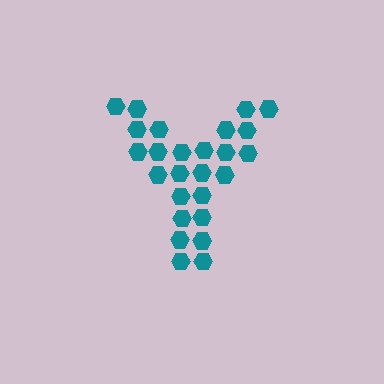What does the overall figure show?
The overall figure shows the letter Y.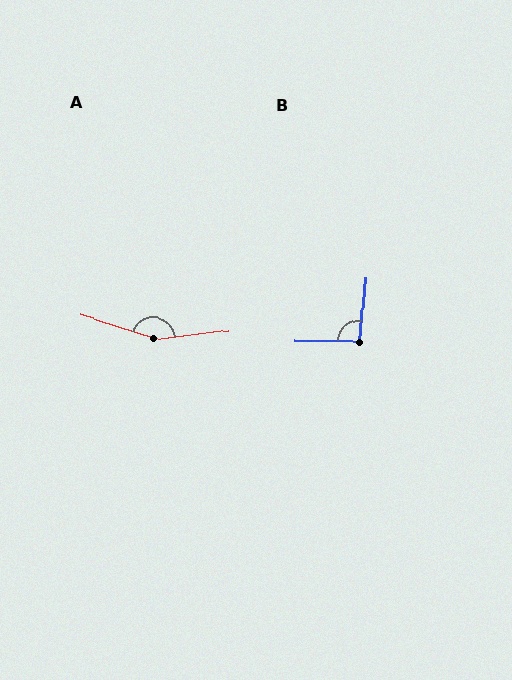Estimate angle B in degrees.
Approximately 95 degrees.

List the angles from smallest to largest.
B (95°), A (156°).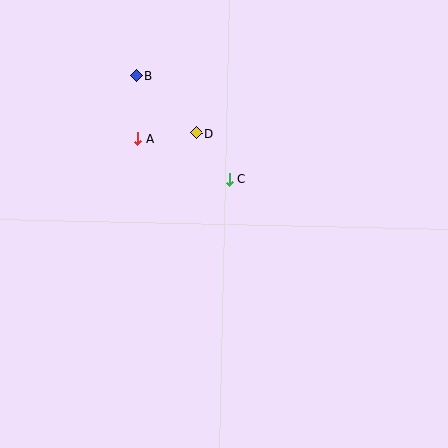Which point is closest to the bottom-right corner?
Point C is closest to the bottom-right corner.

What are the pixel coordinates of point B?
Point B is at (136, 76).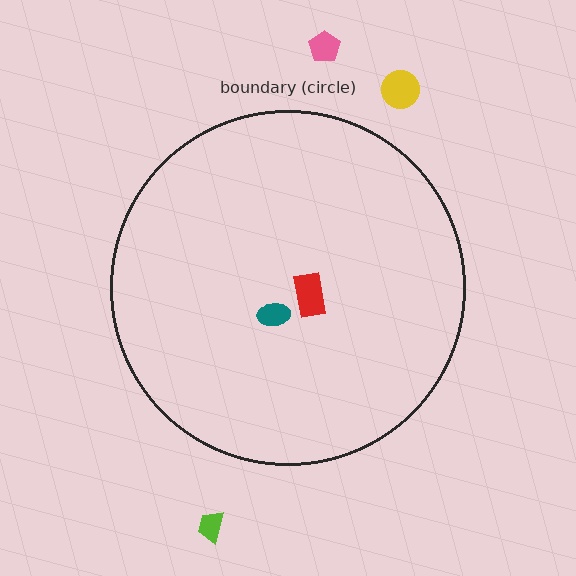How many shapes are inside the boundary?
2 inside, 3 outside.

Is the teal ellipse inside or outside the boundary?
Inside.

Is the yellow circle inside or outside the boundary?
Outside.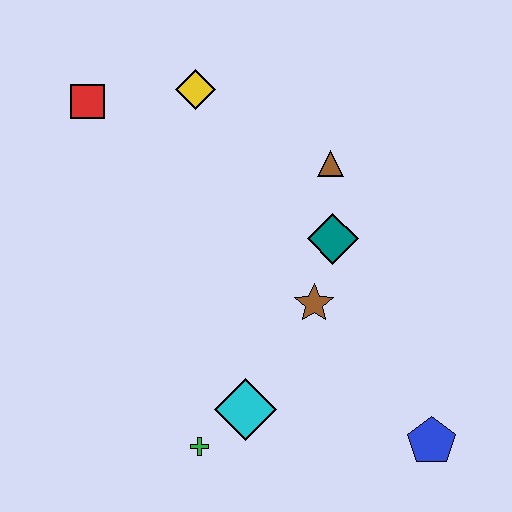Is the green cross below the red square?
Yes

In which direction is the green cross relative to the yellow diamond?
The green cross is below the yellow diamond.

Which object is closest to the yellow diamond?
The red square is closest to the yellow diamond.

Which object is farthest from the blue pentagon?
The red square is farthest from the blue pentagon.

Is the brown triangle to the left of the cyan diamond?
No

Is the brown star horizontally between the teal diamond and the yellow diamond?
Yes